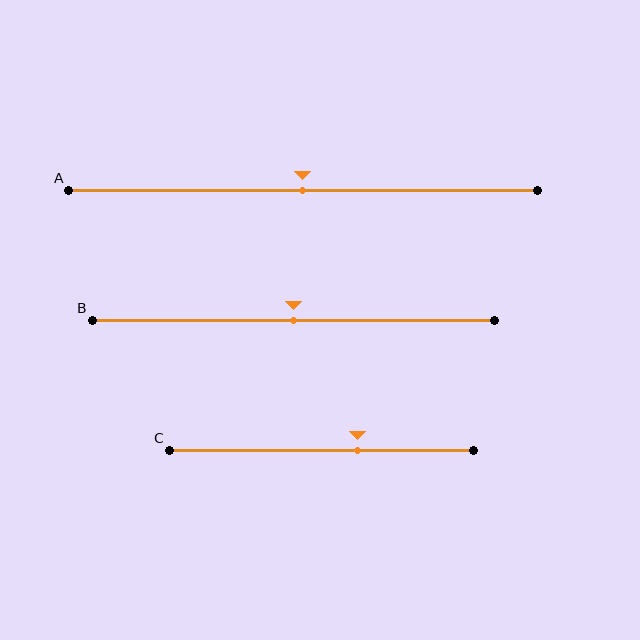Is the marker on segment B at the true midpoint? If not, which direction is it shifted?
Yes, the marker on segment B is at the true midpoint.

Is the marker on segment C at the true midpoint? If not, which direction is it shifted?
No, the marker on segment C is shifted to the right by about 12% of the segment length.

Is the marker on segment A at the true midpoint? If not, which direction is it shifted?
Yes, the marker on segment A is at the true midpoint.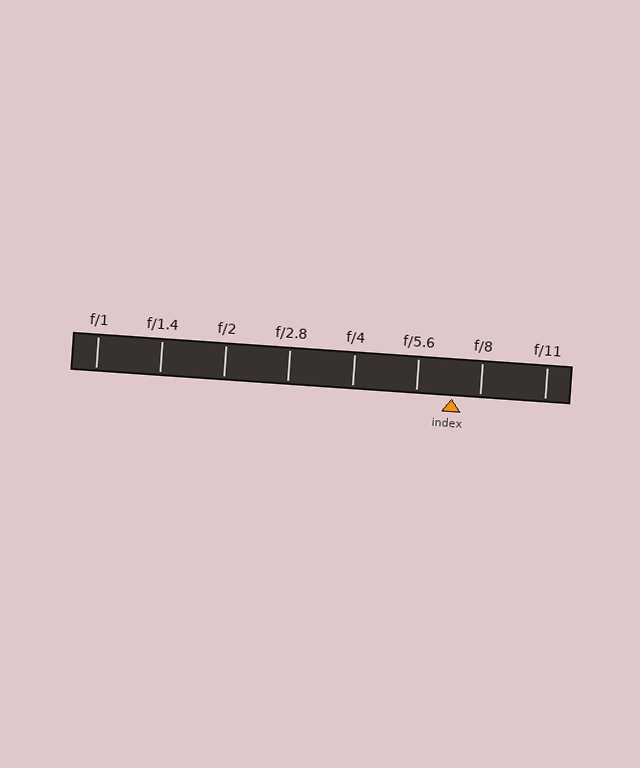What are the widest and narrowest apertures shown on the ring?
The widest aperture shown is f/1 and the narrowest is f/11.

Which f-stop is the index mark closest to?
The index mark is closest to f/8.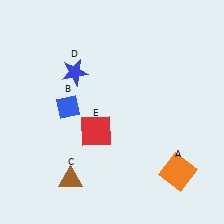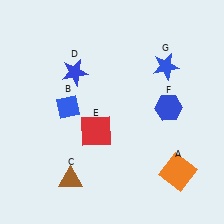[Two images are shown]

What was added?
A blue hexagon (F), a blue star (G) were added in Image 2.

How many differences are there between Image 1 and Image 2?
There are 2 differences between the two images.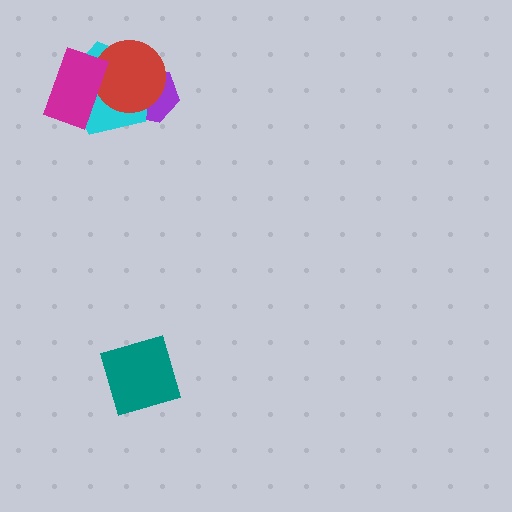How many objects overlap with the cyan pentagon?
3 objects overlap with the cyan pentagon.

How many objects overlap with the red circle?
3 objects overlap with the red circle.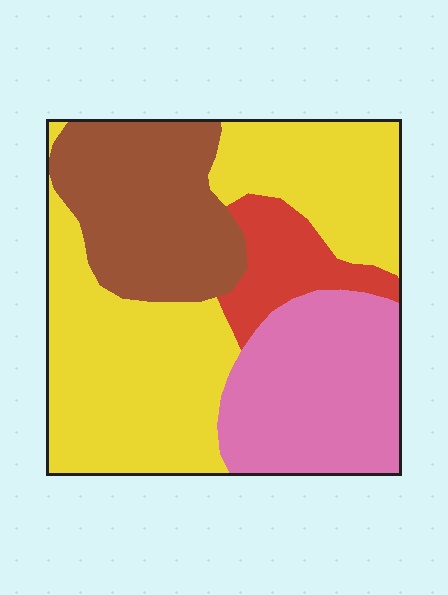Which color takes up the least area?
Red, at roughly 10%.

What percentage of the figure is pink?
Pink takes up between a sixth and a third of the figure.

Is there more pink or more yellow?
Yellow.